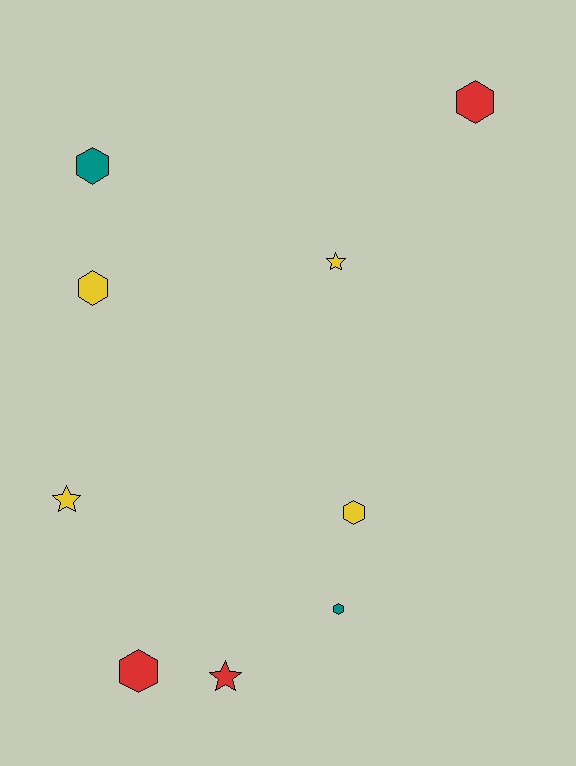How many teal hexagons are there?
There are 2 teal hexagons.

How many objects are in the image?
There are 9 objects.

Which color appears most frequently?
Yellow, with 4 objects.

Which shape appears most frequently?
Hexagon, with 6 objects.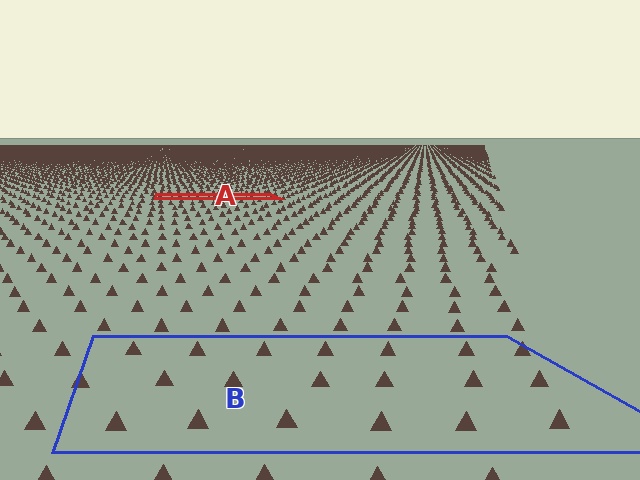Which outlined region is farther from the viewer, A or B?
Region A is farther from the viewer — the texture elements inside it appear smaller and more densely packed.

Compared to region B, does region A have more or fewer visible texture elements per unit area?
Region A has more texture elements per unit area — they are packed more densely because it is farther away.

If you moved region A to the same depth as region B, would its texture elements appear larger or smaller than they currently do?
They would appear larger. At a closer depth, the same texture elements are projected at a bigger on-screen size.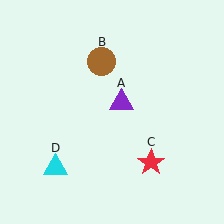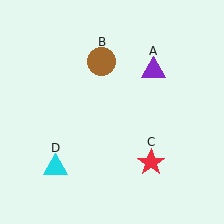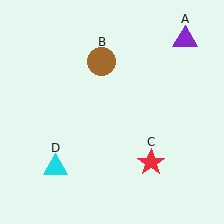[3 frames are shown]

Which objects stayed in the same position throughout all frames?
Brown circle (object B) and red star (object C) and cyan triangle (object D) remained stationary.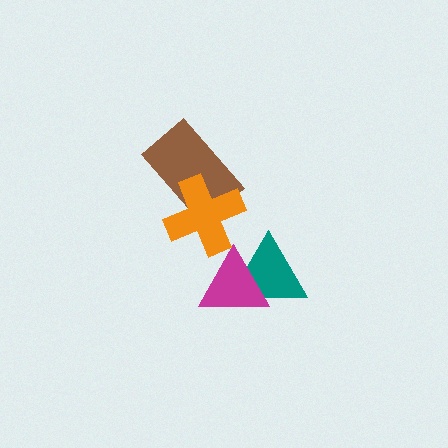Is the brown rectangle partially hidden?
Yes, it is partially covered by another shape.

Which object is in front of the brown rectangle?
The orange cross is in front of the brown rectangle.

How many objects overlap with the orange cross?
1 object overlaps with the orange cross.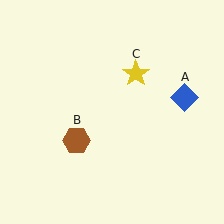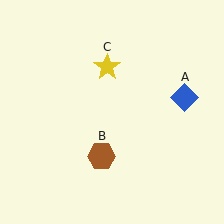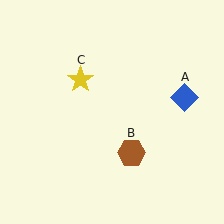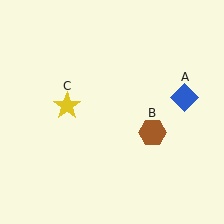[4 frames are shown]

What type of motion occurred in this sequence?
The brown hexagon (object B), yellow star (object C) rotated counterclockwise around the center of the scene.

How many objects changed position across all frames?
2 objects changed position: brown hexagon (object B), yellow star (object C).